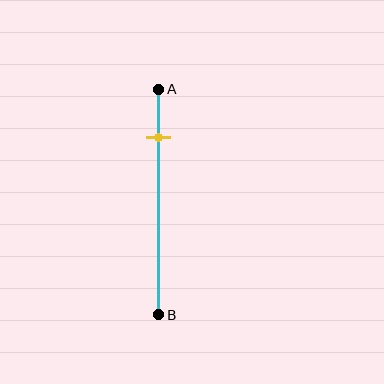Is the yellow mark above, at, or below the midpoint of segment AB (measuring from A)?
The yellow mark is above the midpoint of segment AB.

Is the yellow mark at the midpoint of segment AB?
No, the mark is at about 20% from A, not at the 50% midpoint.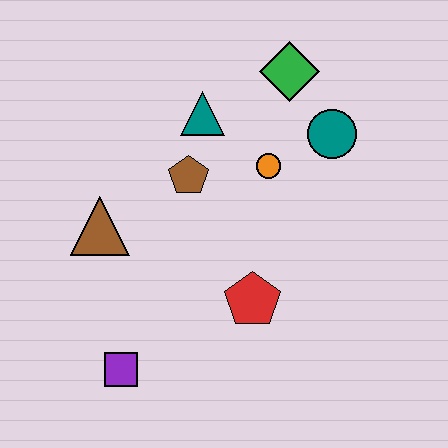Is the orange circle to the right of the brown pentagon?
Yes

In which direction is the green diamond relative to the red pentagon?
The green diamond is above the red pentagon.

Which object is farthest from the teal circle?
The purple square is farthest from the teal circle.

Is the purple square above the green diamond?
No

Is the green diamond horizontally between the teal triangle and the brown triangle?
No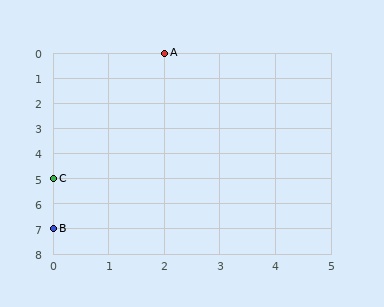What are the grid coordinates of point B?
Point B is at grid coordinates (0, 7).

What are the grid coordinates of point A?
Point A is at grid coordinates (2, 0).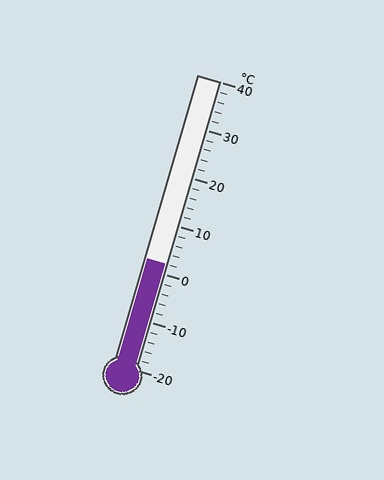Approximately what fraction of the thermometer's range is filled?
The thermometer is filled to approximately 35% of its range.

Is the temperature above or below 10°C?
The temperature is below 10°C.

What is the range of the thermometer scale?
The thermometer scale ranges from -20°C to 40°C.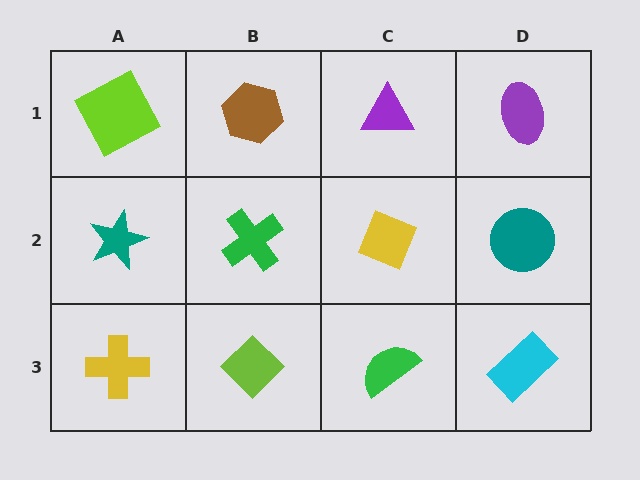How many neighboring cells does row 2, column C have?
4.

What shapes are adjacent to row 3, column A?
A teal star (row 2, column A), a lime diamond (row 3, column B).